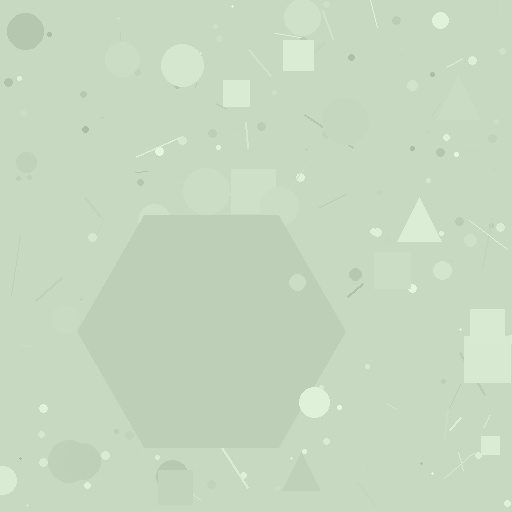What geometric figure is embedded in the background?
A hexagon is embedded in the background.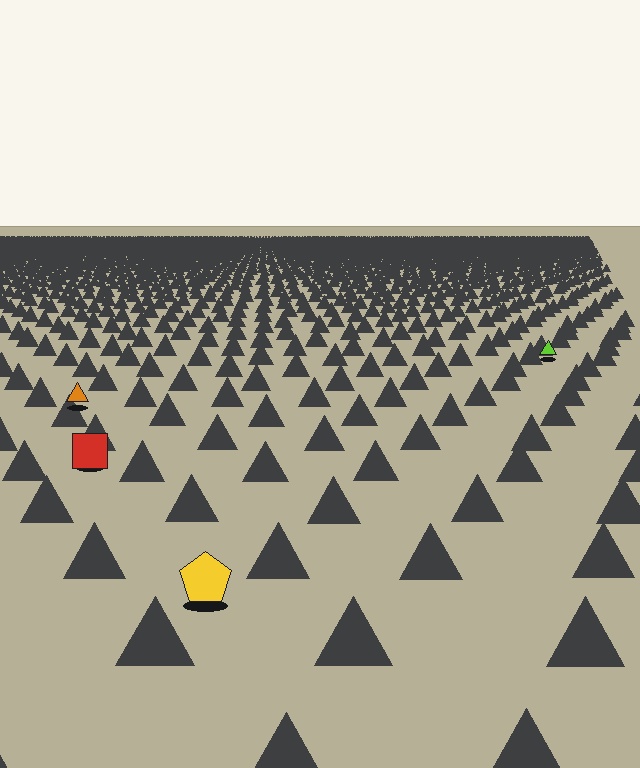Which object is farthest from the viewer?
The lime triangle is farthest from the viewer. It appears smaller and the ground texture around it is denser.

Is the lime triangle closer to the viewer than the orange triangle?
No. The orange triangle is closer — you can tell from the texture gradient: the ground texture is coarser near it.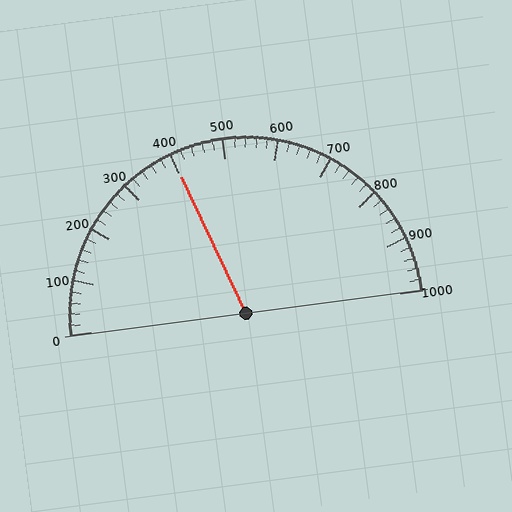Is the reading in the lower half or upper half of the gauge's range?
The reading is in the lower half of the range (0 to 1000).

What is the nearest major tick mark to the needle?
The nearest major tick mark is 400.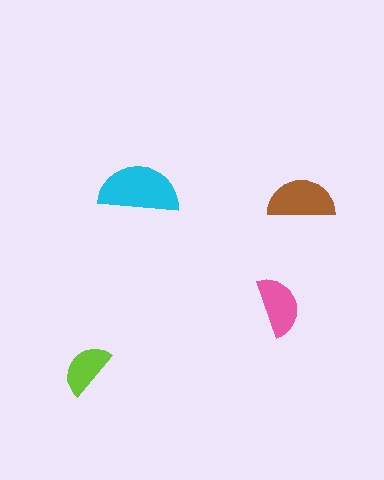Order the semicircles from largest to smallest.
the cyan one, the brown one, the pink one, the lime one.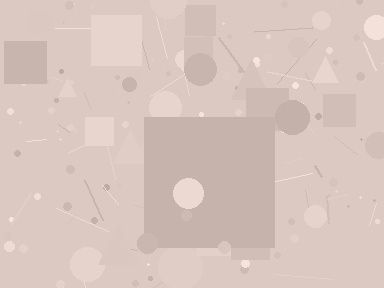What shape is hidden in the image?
A square is hidden in the image.